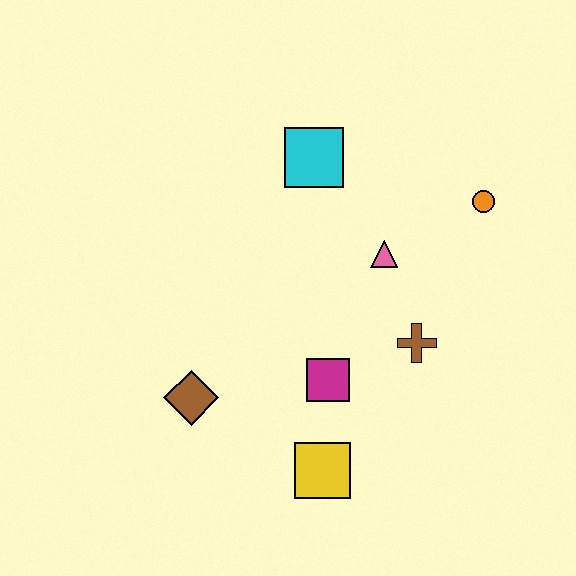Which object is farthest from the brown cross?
The brown diamond is farthest from the brown cross.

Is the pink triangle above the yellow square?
Yes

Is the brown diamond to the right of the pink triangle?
No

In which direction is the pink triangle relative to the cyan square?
The pink triangle is below the cyan square.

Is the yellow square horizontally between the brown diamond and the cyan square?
No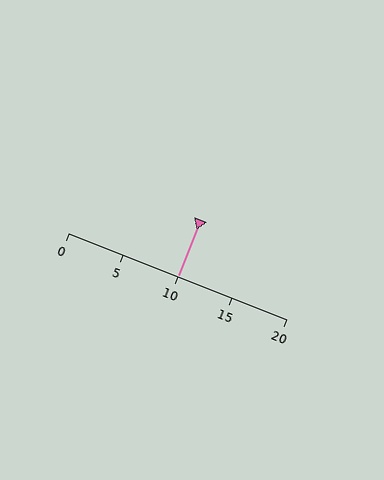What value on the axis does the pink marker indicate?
The marker indicates approximately 10.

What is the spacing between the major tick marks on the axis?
The major ticks are spaced 5 apart.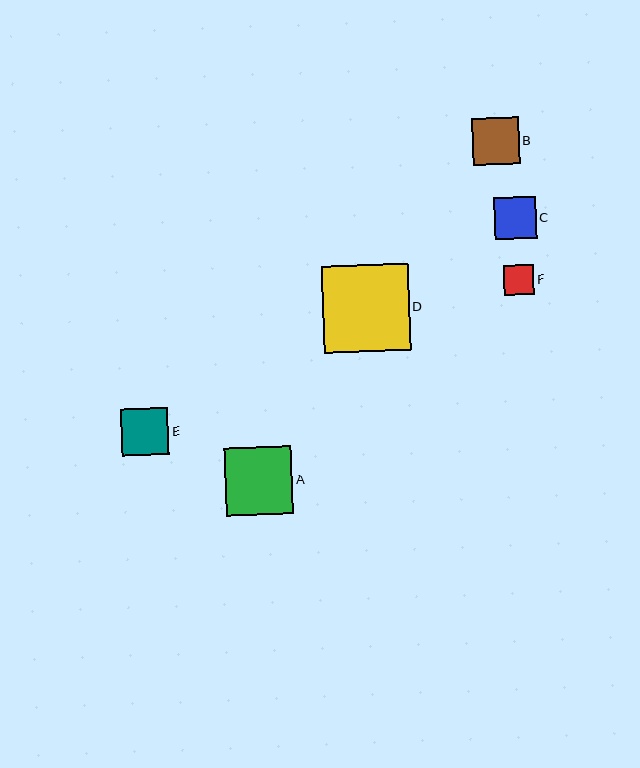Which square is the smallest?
Square F is the smallest with a size of approximately 30 pixels.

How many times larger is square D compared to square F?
Square D is approximately 2.9 times the size of square F.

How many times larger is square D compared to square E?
Square D is approximately 1.9 times the size of square E.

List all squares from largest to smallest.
From largest to smallest: D, A, B, E, C, F.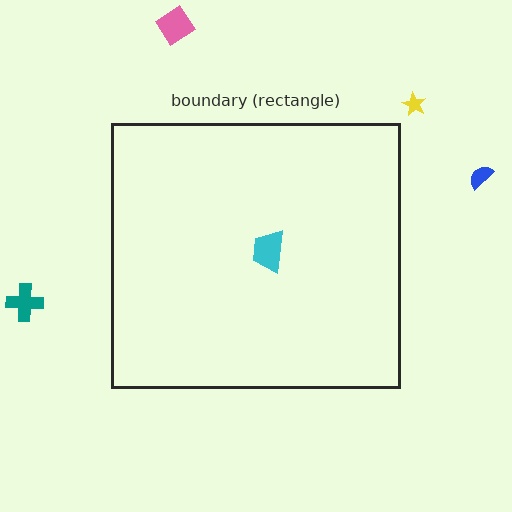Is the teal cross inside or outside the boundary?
Outside.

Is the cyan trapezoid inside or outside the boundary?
Inside.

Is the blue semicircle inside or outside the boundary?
Outside.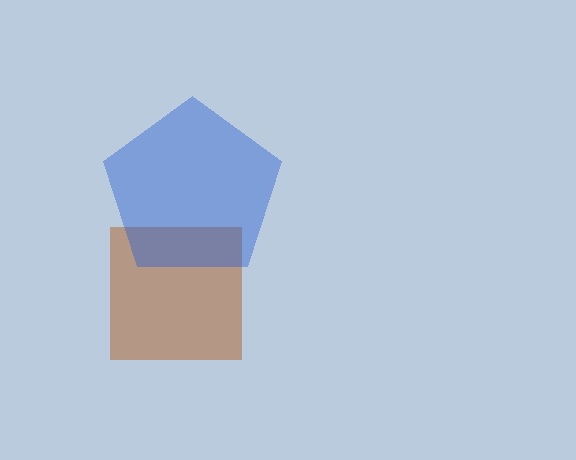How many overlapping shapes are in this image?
There are 2 overlapping shapes in the image.